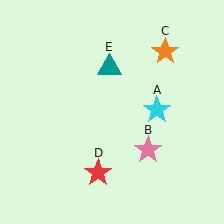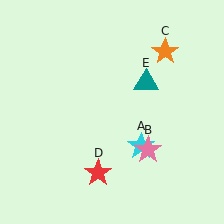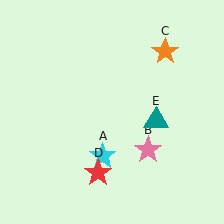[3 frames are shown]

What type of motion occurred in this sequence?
The cyan star (object A), teal triangle (object E) rotated clockwise around the center of the scene.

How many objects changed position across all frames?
2 objects changed position: cyan star (object A), teal triangle (object E).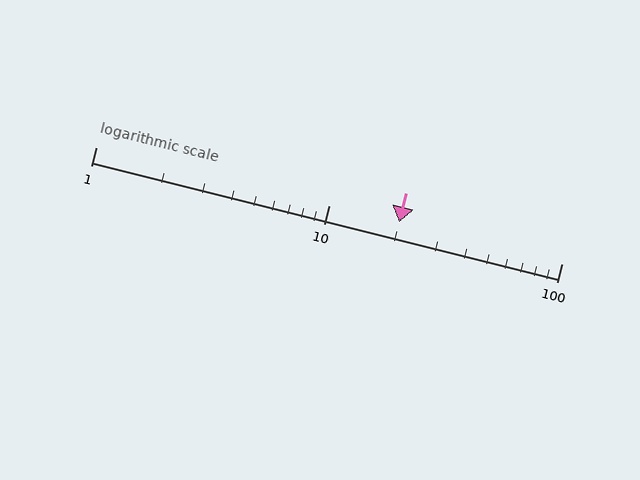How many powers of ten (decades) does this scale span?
The scale spans 2 decades, from 1 to 100.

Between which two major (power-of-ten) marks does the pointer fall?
The pointer is between 10 and 100.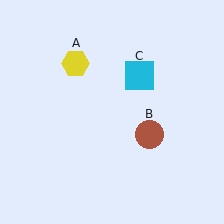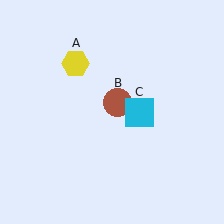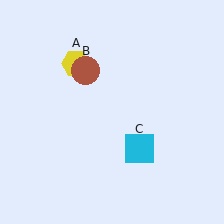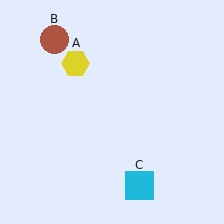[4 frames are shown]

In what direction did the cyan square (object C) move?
The cyan square (object C) moved down.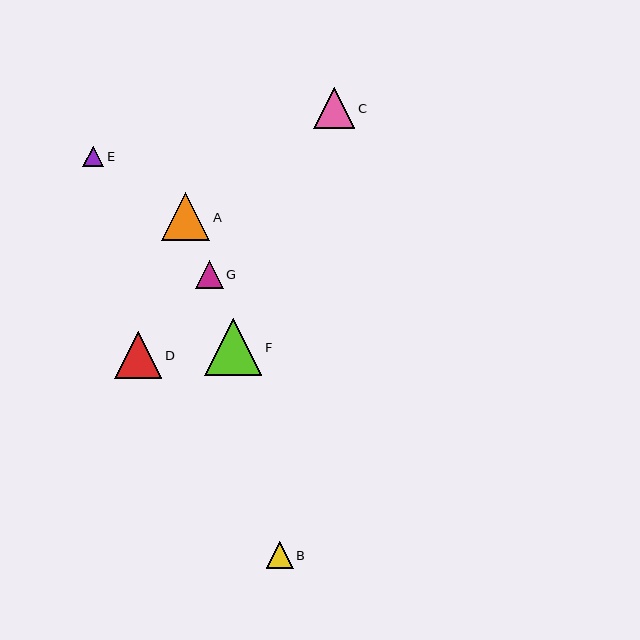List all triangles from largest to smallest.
From largest to smallest: F, A, D, C, G, B, E.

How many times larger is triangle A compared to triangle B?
Triangle A is approximately 1.8 times the size of triangle B.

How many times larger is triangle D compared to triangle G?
Triangle D is approximately 1.7 times the size of triangle G.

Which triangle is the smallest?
Triangle E is the smallest with a size of approximately 21 pixels.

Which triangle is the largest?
Triangle F is the largest with a size of approximately 57 pixels.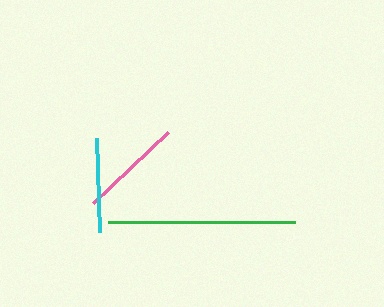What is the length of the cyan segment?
The cyan segment is approximately 94 pixels long.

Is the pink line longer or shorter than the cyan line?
The pink line is longer than the cyan line.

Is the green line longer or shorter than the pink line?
The green line is longer than the pink line.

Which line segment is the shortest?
The cyan line is the shortest at approximately 94 pixels.